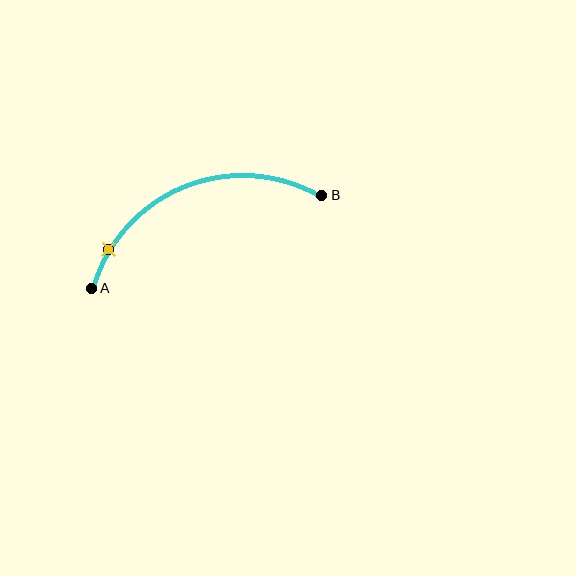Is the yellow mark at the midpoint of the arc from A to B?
No. The yellow mark lies on the arc but is closer to endpoint A. The arc midpoint would be at the point on the curve equidistant along the arc from both A and B.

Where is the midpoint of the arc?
The arc midpoint is the point on the curve farthest from the straight line joining A and B. It sits above that line.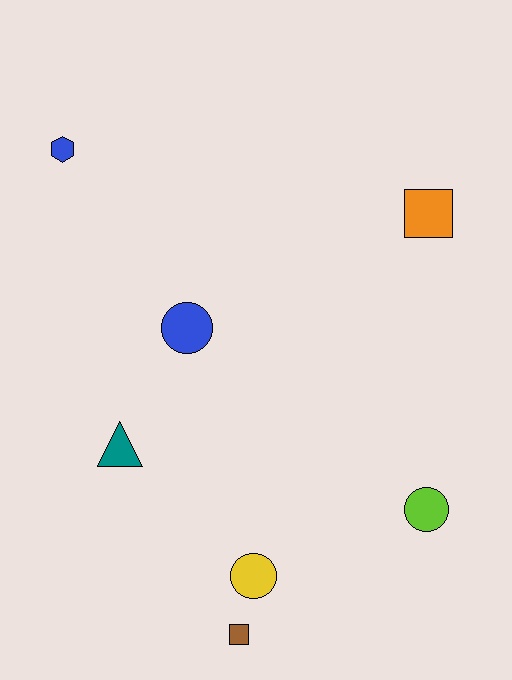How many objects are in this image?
There are 7 objects.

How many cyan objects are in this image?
There are no cyan objects.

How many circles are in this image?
There are 3 circles.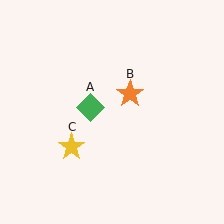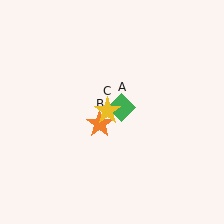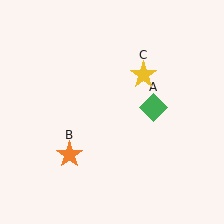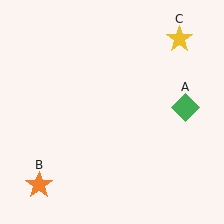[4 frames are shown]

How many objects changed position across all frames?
3 objects changed position: green diamond (object A), orange star (object B), yellow star (object C).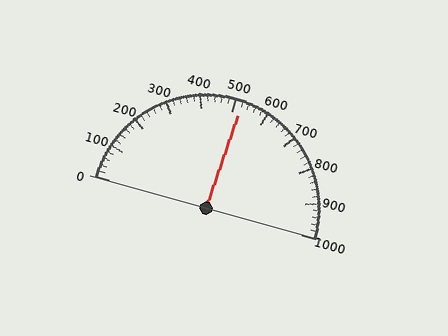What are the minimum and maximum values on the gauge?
The gauge ranges from 0 to 1000.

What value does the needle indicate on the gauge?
The needle indicates approximately 520.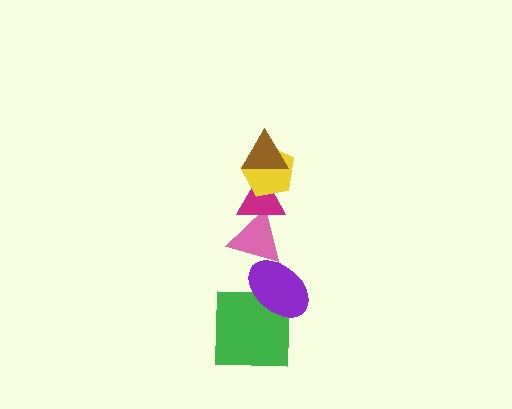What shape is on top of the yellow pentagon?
The brown triangle is on top of the yellow pentagon.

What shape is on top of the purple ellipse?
The pink triangle is on top of the purple ellipse.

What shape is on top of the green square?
The purple ellipse is on top of the green square.